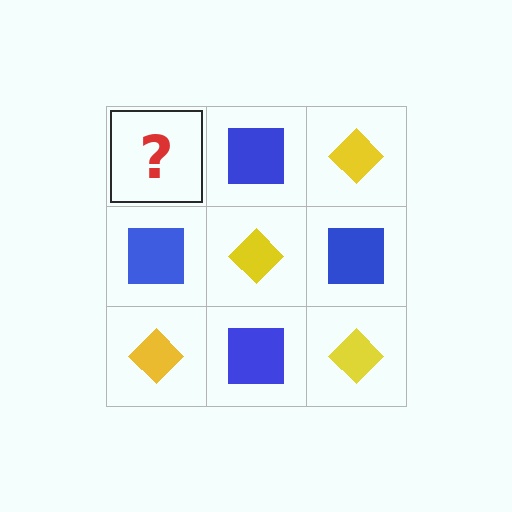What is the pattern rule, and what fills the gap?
The rule is that it alternates yellow diamond and blue square in a checkerboard pattern. The gap should be filled with a yellow diamond.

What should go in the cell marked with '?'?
The missing cell should contain a yellow diamond.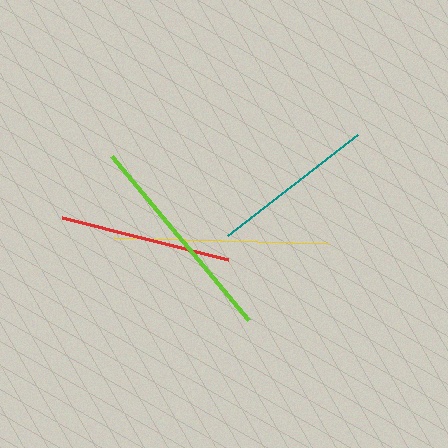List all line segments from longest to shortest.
From longest to shortest: yellow, lime, red, teal.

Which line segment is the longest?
The yellow line is the longest at approximately 214 pixels.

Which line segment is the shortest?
The teal line is the shortest at approximately 164 pixels.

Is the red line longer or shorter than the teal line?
The red line is longer than the teal line.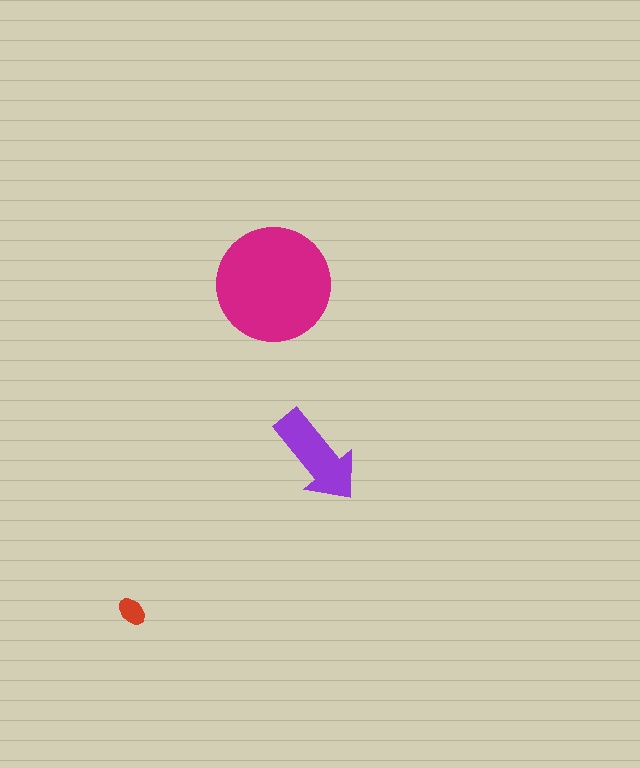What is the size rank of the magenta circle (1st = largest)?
1st.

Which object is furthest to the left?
The red ellipse is leftmost.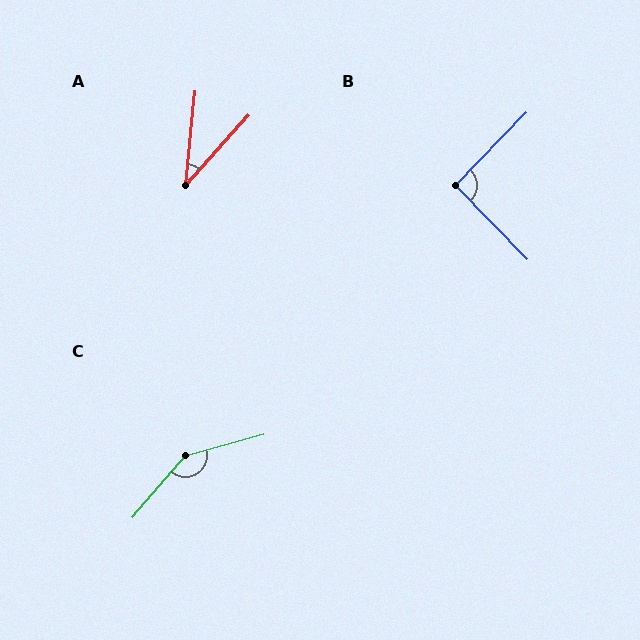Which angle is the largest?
C, at approximately 146 degrees.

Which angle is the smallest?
A, at approximately 36 degrees.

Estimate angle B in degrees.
Approximately 91 degrees.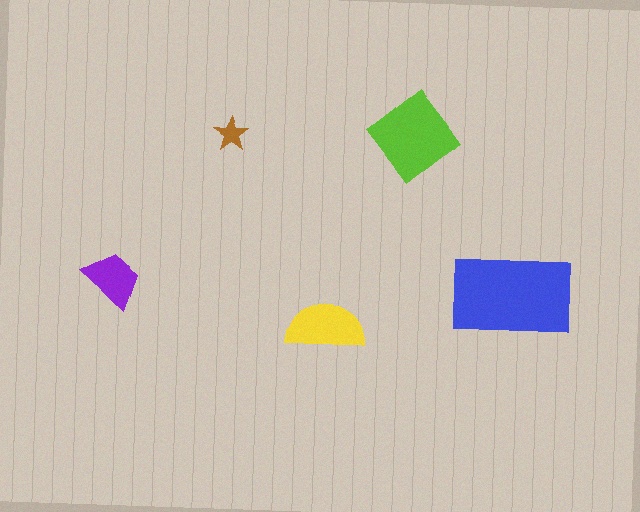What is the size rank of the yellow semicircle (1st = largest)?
3rd.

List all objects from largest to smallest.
The blue rectangle, the lime diamond, the yellow semicircle, the purple trapezoid, the brown star.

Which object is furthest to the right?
The blue rectangle is rightmost.